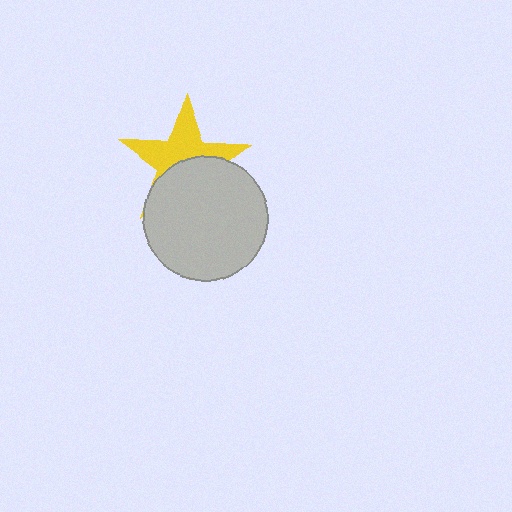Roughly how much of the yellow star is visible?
About half of it is visible (roughly 52%).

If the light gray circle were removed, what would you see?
You would see the complete yellow star.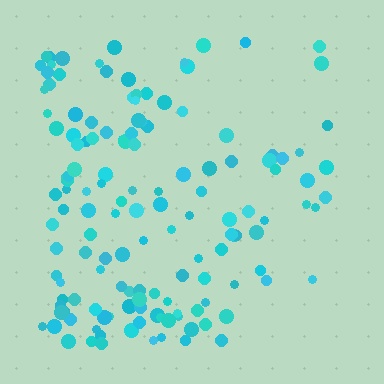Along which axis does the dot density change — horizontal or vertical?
Horizontal.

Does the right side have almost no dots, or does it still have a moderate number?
Still a moderate number, just noticeably fewer than the left.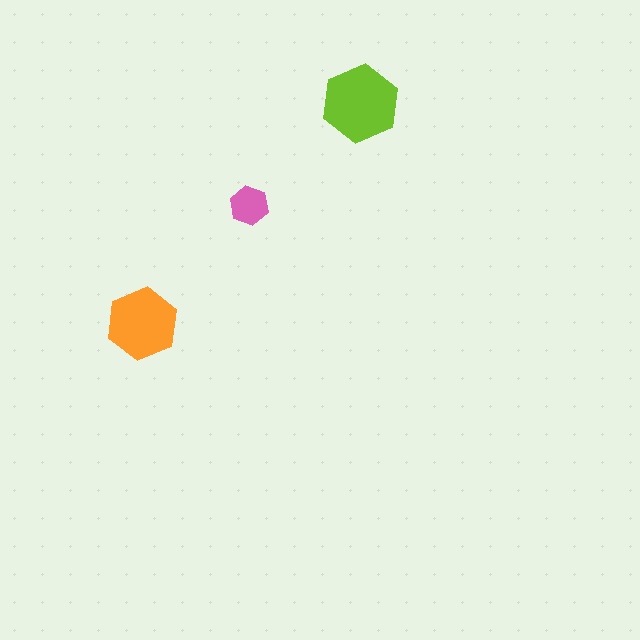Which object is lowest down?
The orange hexagon is bottommost.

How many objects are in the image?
There are 3 objects in the image.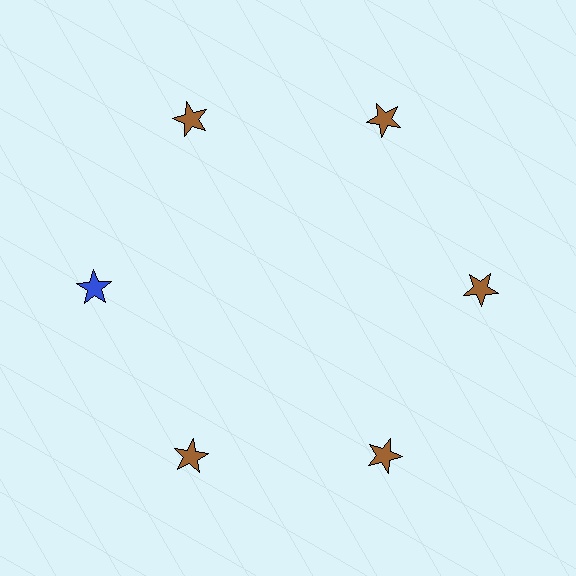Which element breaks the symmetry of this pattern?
The blue star at roughly the 9 o'clock position breaks the symmetry. All other shapes are brown stars.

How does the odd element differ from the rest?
It has a different color: blue instead of brown.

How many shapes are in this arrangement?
There are 6 shapes arranged in a ring pattern.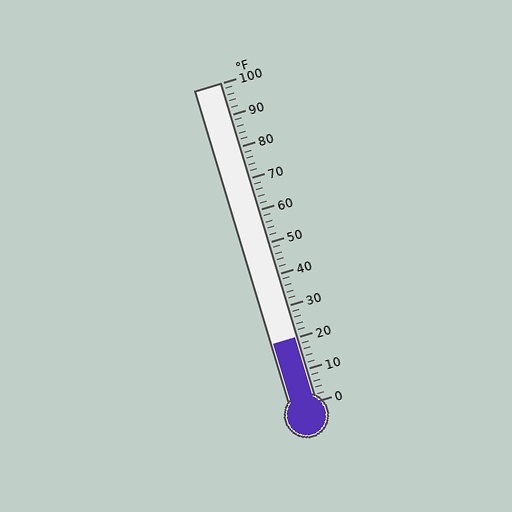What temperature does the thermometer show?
The thermometer shows approximately 20°F.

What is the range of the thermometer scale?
The thermometer scale ranges from 0°F to 100°F.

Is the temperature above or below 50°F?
The temperature is below 50°F.